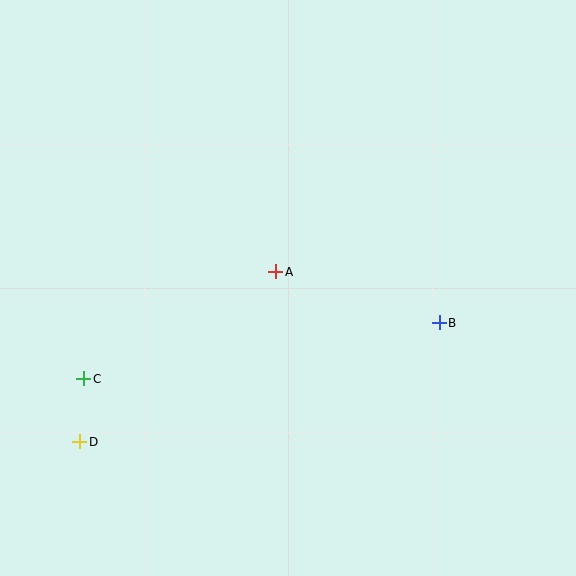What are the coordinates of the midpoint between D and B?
The midpoint between D and B is at (259, 382).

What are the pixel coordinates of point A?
Point A is at (276, 272).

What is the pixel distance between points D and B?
The distance between D and B is 378 pixels.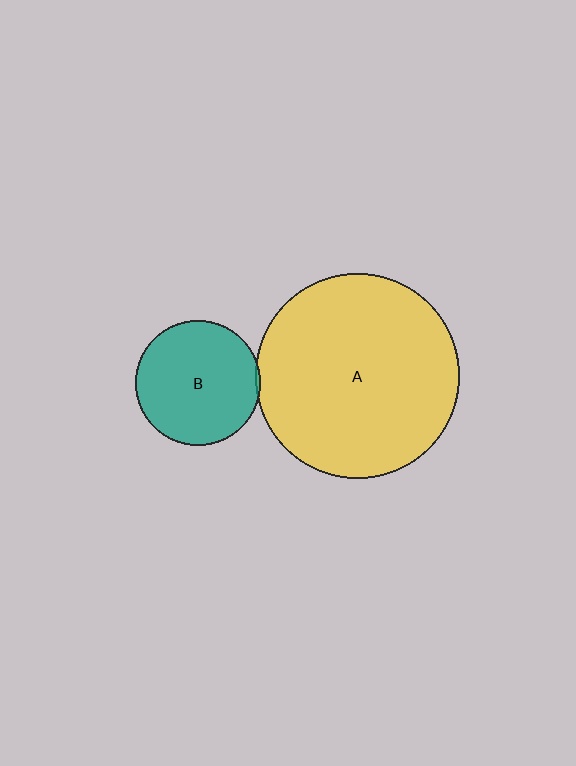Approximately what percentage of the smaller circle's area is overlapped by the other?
Approximately 5%.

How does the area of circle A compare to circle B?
Approximately 2.7 times.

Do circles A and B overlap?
Yes.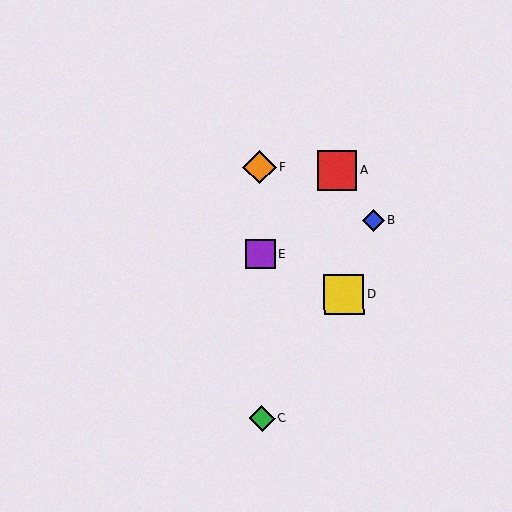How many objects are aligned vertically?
3 objects (C, E, F) are aligned vertically.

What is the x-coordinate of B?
Object B is at x≈373.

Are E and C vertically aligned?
Yes, both are at x≈261.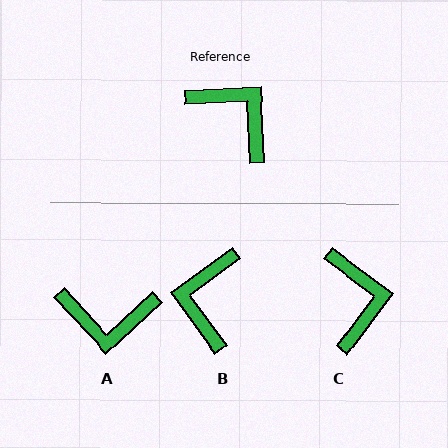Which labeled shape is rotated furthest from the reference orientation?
A, about 140 degrees away.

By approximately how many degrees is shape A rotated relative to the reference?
Approximately 140 degrees clockwise.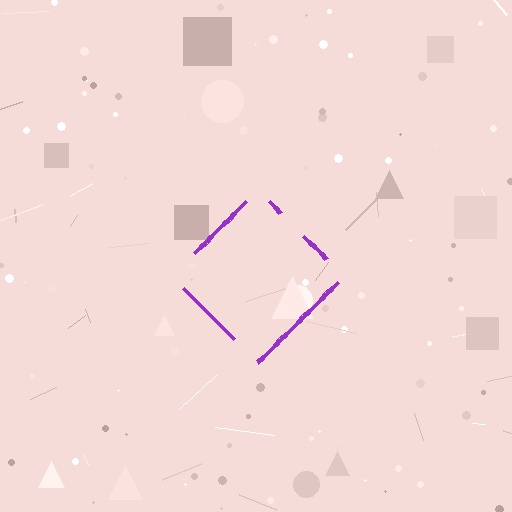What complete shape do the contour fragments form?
The contour fragments form a diamond.